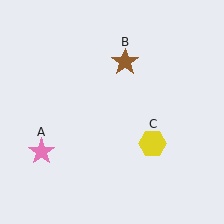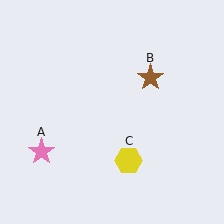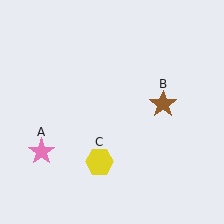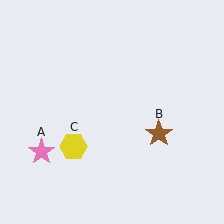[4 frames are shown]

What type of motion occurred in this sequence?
The brown star (object B), yellow hexagon (object C) rotated clockwise around the center of the scene.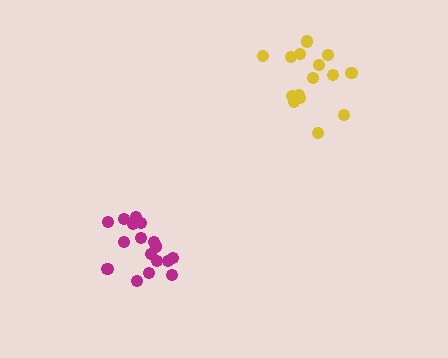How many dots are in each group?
Group 1: 15 dots, Group 2: 17 dots (32 total).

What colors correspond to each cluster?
The clusters are colored: yellow, magenta.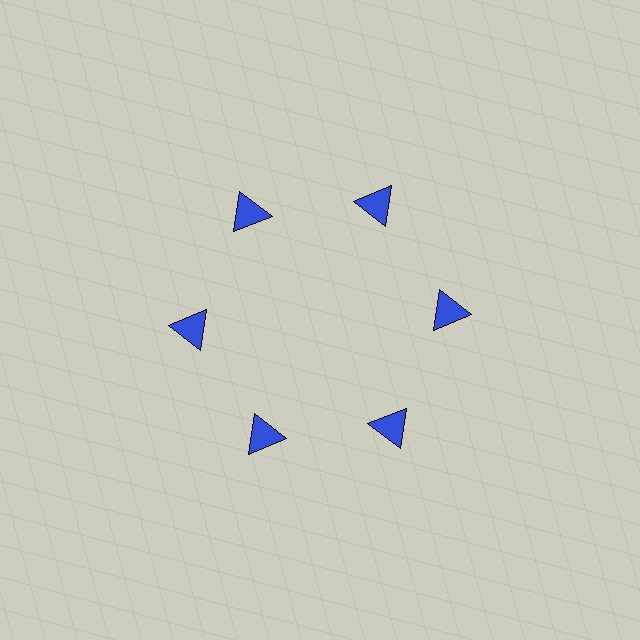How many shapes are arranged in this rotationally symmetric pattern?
There are 6 shapes, arranged in 6 groups of 1.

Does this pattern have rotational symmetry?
Yes, this pattern has 6-fold rotational symmetry. It looks the same after rotating 60 degrees around the center.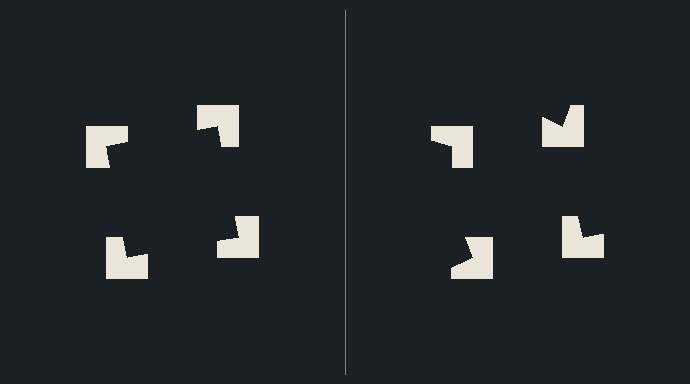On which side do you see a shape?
An illusory square appears on the left side. On the right side the wedge cuts are rotated, so no coherent shape forms.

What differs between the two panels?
The notched squares are positioned identically on both sides; only the wedge orientations differ. On the left they align to a square; on the right they are misaligned.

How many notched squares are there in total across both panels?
8 — 4 on each side.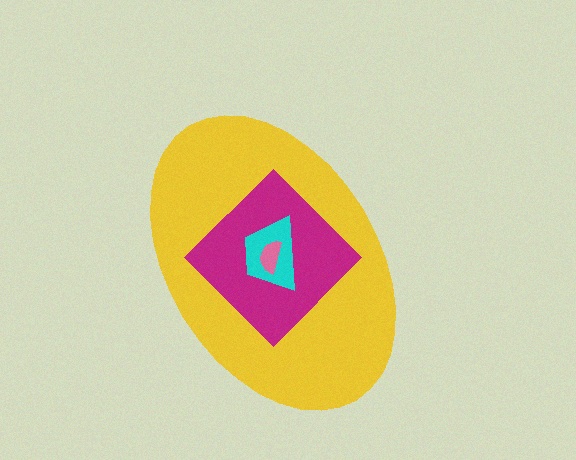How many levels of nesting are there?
4.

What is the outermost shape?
The yellow ellipse.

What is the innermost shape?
The pink semicircle.